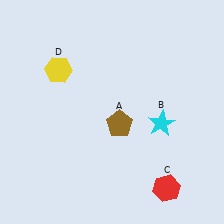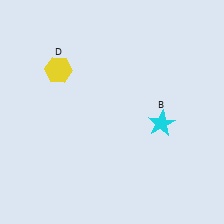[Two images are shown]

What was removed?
The red hexagon (C), the brown pentagon (A) were removed in Image 2.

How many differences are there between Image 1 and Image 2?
There are 2 differences between the two images.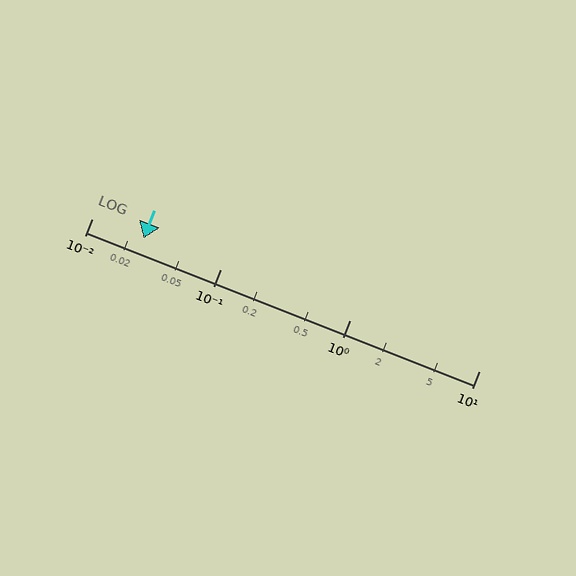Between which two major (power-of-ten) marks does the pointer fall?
The pointer is between 0.01 and 0.1.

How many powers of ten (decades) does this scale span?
The scale spans 3 decades, from 0.01 to 10.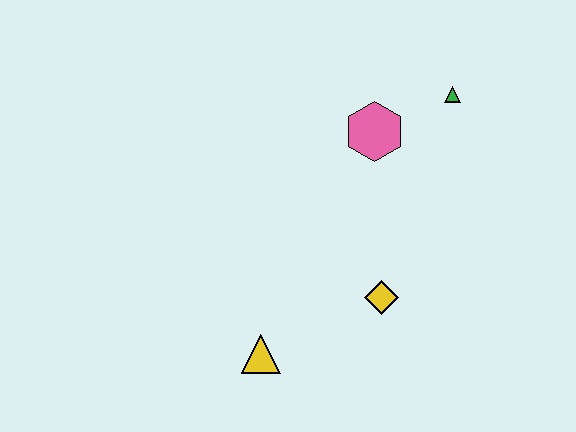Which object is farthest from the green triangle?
The yellow triangle is farthest from the green triangle.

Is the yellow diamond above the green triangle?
No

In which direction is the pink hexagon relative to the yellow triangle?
The pink hexagon is above the yellow triangle.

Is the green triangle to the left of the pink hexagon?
No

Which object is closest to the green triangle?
The pink hexagon is closest to the green triangle.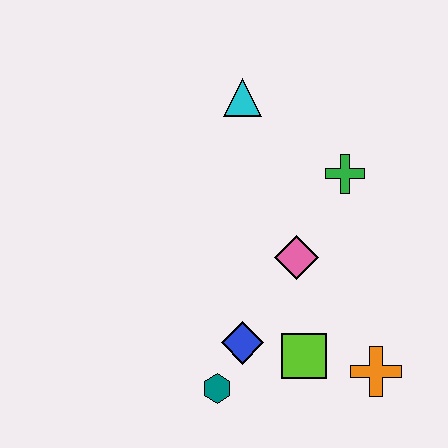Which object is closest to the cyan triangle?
The green cross is closest to the cyan triangle.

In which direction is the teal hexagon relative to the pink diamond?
The teal hexagon is below the pink diamond.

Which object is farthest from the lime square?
The cyan triangle is farthest from the lime square.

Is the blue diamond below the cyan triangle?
Yes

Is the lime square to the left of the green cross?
Yes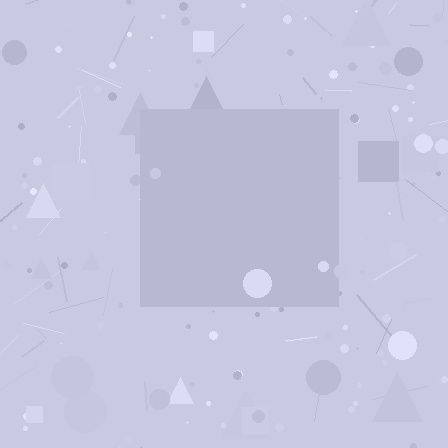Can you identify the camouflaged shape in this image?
The camouflaged shape is a square.